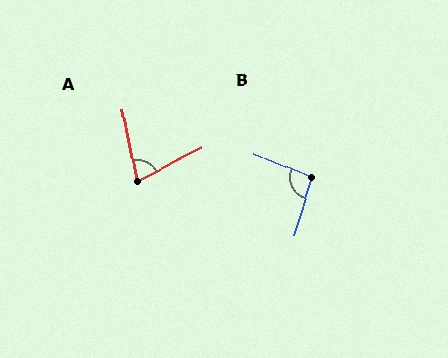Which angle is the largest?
B, at approximately 95 degrees.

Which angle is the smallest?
A, at approximately 74 degrees.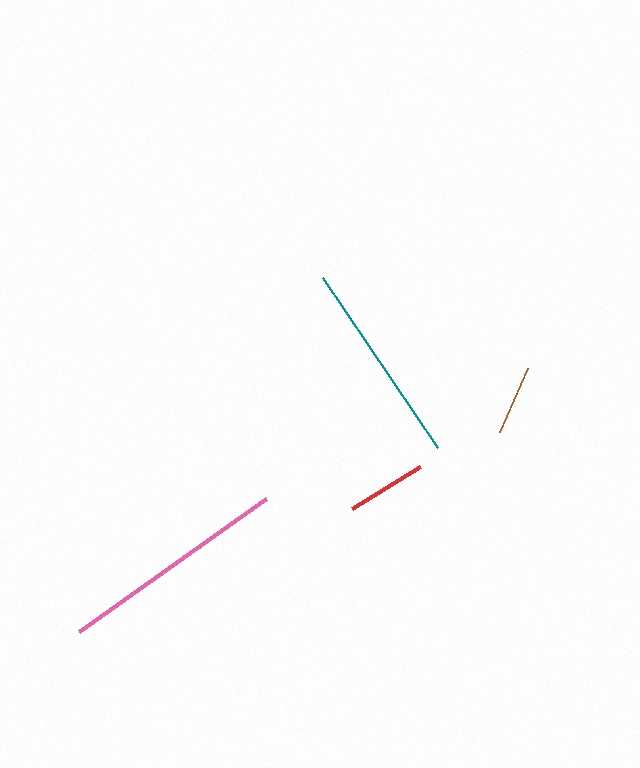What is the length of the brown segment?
The brown segment is approximately 70 pixels long.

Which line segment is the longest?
The pink line is the longest at approximately 230 pixels.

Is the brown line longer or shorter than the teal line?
The teal line is longer than the brown line.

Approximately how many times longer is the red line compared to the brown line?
The red line is approximately 1.1 times the length of the brown line.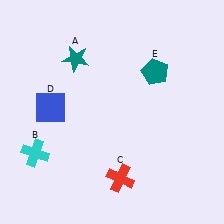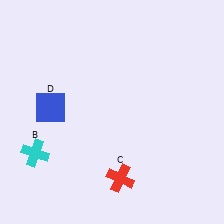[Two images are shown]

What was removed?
The teal star (A), the teal pentagon (E) were removed in Image 2.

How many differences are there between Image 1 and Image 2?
There are 2 differences between the two images.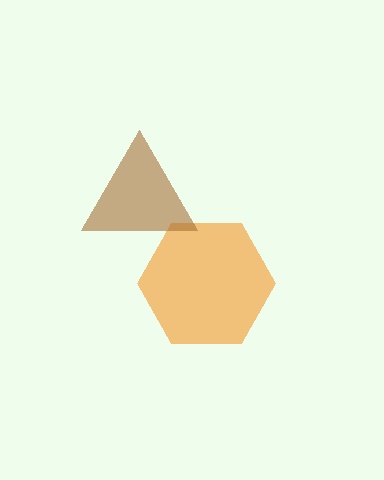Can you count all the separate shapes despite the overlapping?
Yes, there are 2 separate shapes.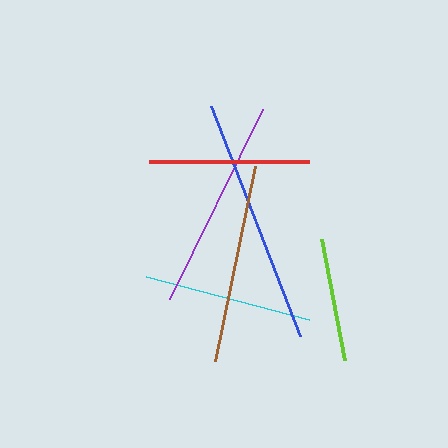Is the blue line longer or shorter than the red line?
The blue line is longer than the red line.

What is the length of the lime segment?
The lime segment is approximately 124 pixels long.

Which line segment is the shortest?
The lime line is the shortest at approximately 124 pixels.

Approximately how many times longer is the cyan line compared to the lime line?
The cyan line is approximately 1.4 times the length of the lime line.